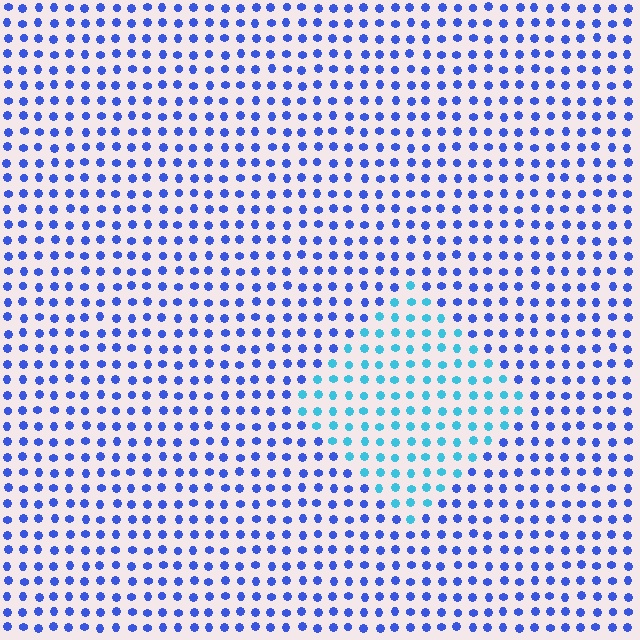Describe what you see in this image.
The image is filled with small blue elements in a uniform arrangement. A diamond-shaped region is visible where the elements are tinted to a slightly different hue, forming a subtle color boundary.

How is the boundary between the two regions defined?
The boundary is defined purely by a slight shift in hue (about 40 degrees). Spacing, size, and orientation are identical on both sides.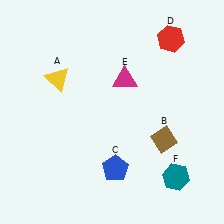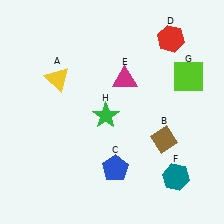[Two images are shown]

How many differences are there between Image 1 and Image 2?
There are 2 differences between the two images.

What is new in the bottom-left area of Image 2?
A green star (H) was added in the bottom-left area of Image 2.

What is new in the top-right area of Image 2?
A lime square (G) was added in the top-right area of Image 2.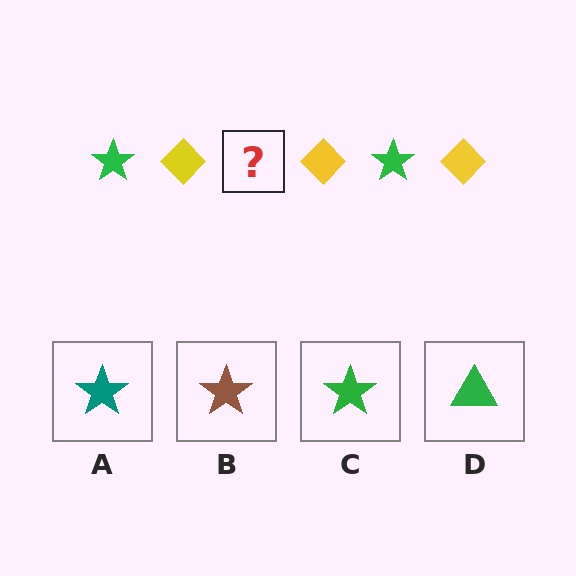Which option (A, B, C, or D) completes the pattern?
C.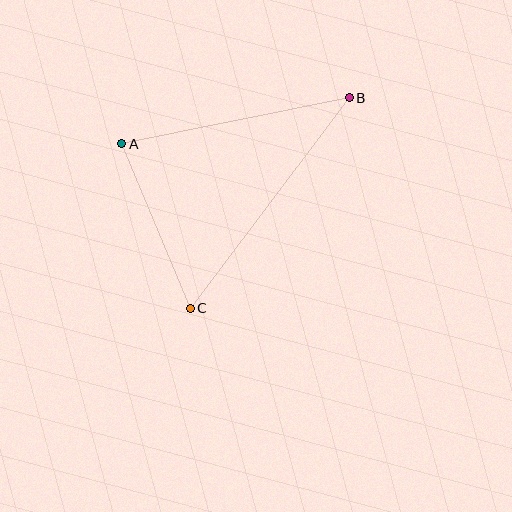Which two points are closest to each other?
Points A and C are closest to each other.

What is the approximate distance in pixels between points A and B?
The distance between A and B is approximately 232 pixels.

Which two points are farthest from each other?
Points B and C are farthest from each other.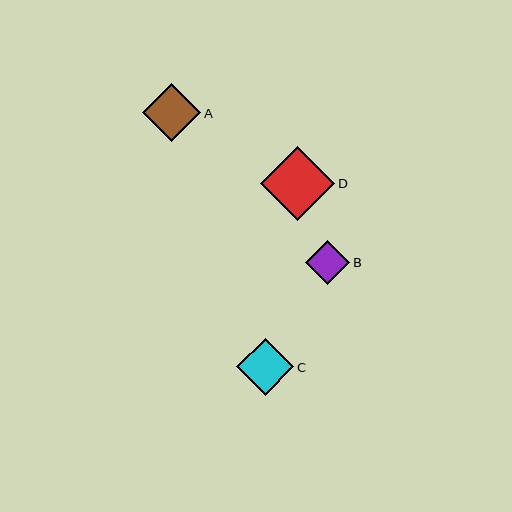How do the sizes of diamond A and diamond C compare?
Diamond A and diamond C are approximately the same size.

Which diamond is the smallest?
Diamond B is the smallest with a size of approximately 44 pixels.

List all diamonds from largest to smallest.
From largest to smallest: D, A, C, B.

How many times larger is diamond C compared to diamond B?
Diamond C is approximately 1.3 times the size of diamond B.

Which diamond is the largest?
Diamond D is the largest with a size of approximately 74 pixels.